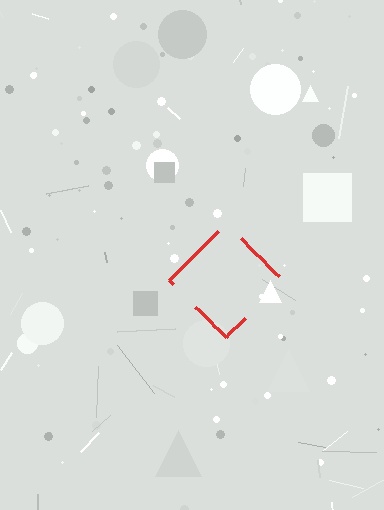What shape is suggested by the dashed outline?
The dashed outline suggests a diamond.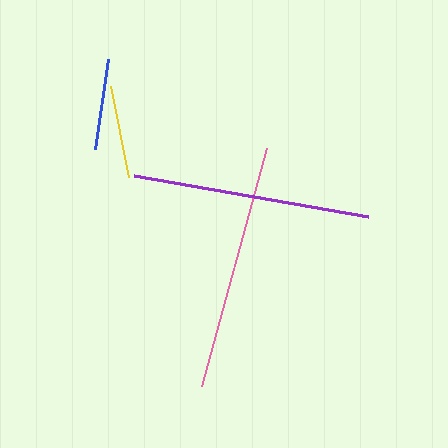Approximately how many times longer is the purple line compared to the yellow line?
The purple line is approximately 2.6 times the length of the yellow line.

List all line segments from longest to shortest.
From longest to shortest: pink, purple, yellow, blue.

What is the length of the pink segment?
The pink segment is approximately 246 pixels long.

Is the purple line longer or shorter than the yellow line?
The purple line is longer than the yellow line.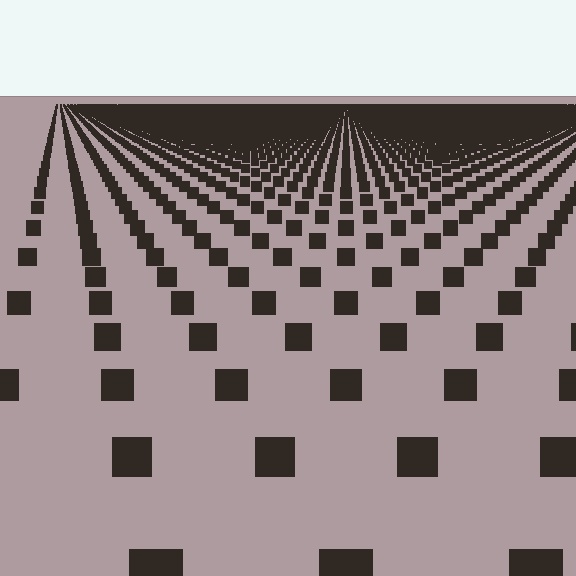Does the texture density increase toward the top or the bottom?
Density increases toward the top.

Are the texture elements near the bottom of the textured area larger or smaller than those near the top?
Larger. Near the bottom, elements are closer to the viewer and appear at a bigger on-screen size.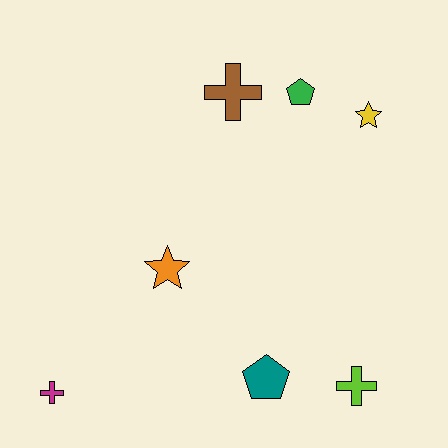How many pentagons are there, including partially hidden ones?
There are 2 pentagons.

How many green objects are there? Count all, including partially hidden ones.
There is 1 green object.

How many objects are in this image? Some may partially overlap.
There are 7 objects.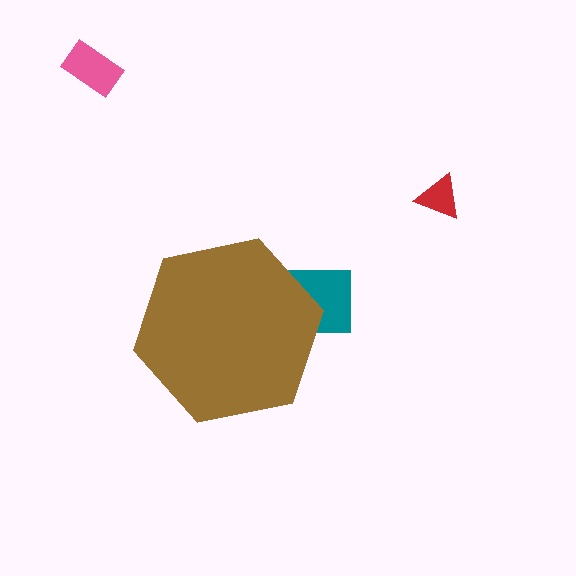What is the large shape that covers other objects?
A brown hexagon.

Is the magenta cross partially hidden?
Yes, the magenta cross is partially hidden behind the brown hexagon.